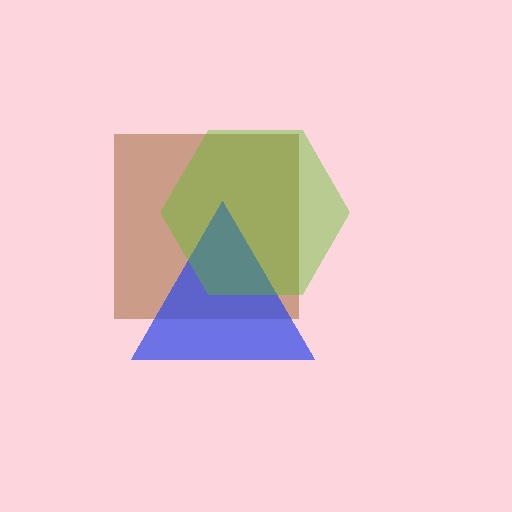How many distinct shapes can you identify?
There are 3 distinct shapes: a brown square, a blue triangle, a lime hexagon.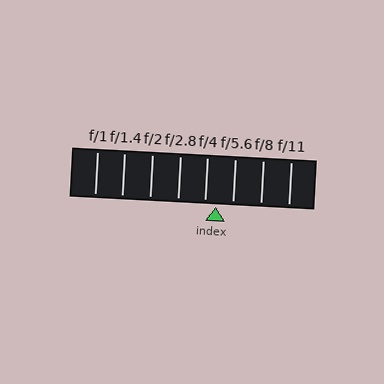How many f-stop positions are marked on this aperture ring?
There are 8 f-stop positions marked.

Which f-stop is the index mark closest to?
The index mark is closest to f/4.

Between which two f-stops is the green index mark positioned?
The index mark is between f/4 and f/5.6.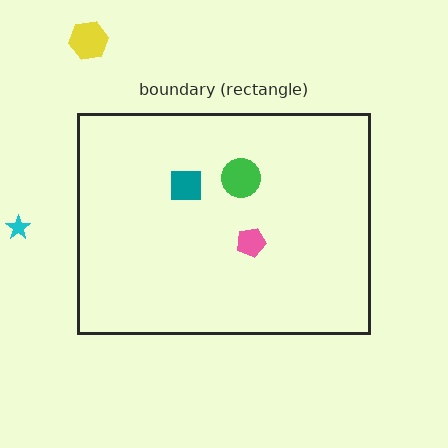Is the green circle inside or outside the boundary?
Inside.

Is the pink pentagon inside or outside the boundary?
Inside.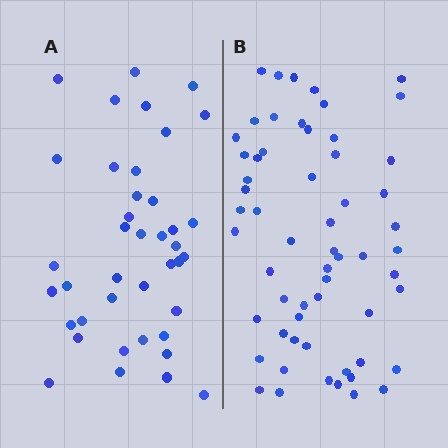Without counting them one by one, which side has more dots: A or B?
Region B (the right region) has more dots.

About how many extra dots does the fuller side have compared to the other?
Region B has approximately 20 more dots than region A.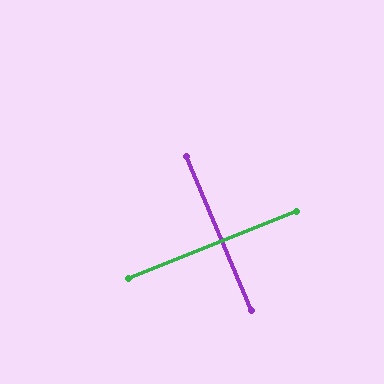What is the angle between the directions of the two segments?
Approximately 89 degrees.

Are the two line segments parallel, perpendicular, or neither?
Perpendicular — they meet at approximately 89°.